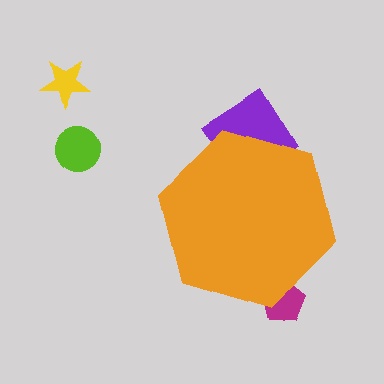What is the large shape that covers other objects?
An orange hexagon.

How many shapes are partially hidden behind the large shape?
2 shapes are partially hidden.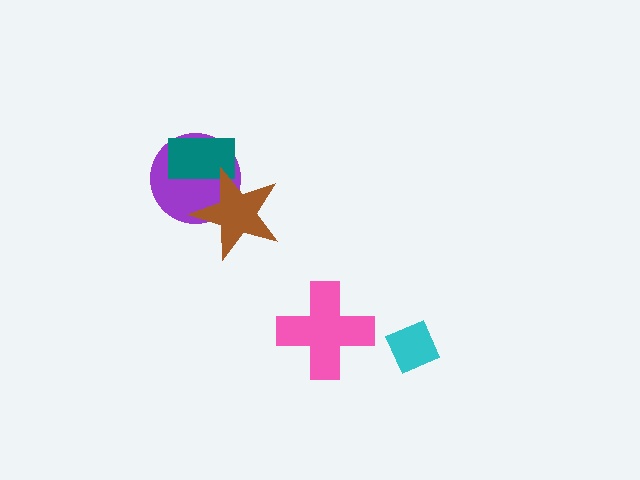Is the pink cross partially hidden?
No, no other shape covers it.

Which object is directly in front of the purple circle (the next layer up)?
The teal rectangle is directly in front of the purple circle.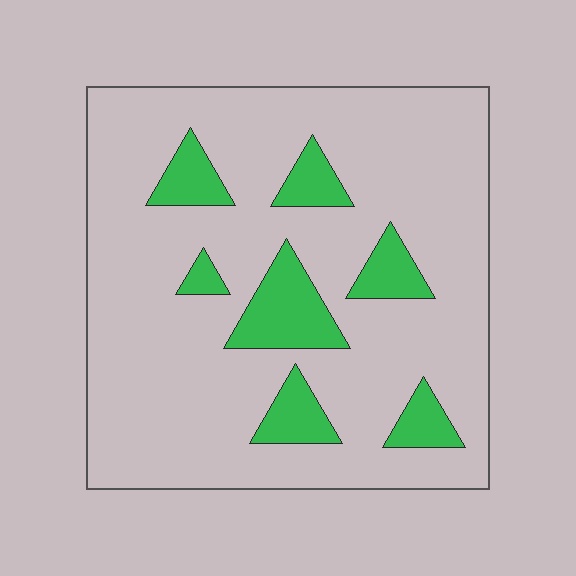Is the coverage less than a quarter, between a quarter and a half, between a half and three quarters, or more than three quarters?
Less than a quarter.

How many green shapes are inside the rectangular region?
7.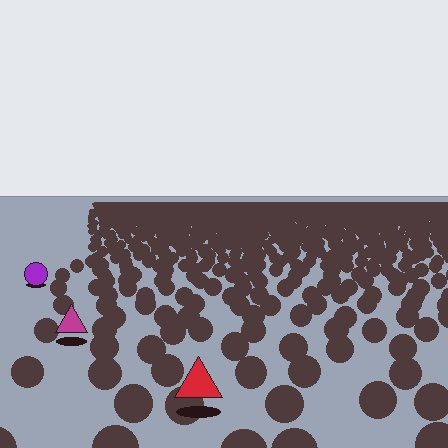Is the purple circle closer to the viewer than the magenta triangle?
No. The magenta triangle is closer — you can tell from the texture gradient: the ground texture is coarser near it.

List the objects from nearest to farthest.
From nearest to farthest: the red triangle, the magenta triangle, the purple circle.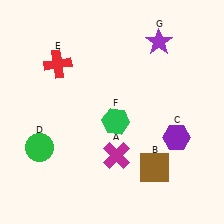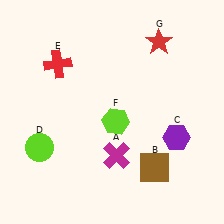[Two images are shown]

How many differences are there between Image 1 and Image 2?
There are 3 differences between the two images.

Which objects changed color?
D changed from green to lime. F changed from green to lime. G changed from purple to red.